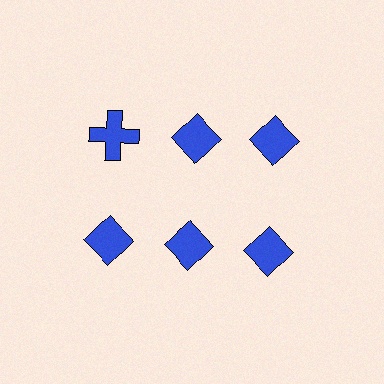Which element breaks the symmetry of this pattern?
The blue cross in the top row, leftmost column breaks the symmetry. All other shapes are blue diamonds.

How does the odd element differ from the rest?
It has a different shape: cross instead of diamond.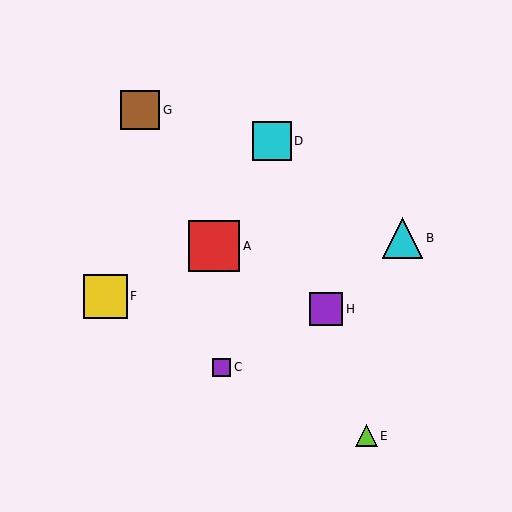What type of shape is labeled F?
Shape F is a yellow square.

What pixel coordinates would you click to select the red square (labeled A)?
Click at (214, 246) to select the red square A.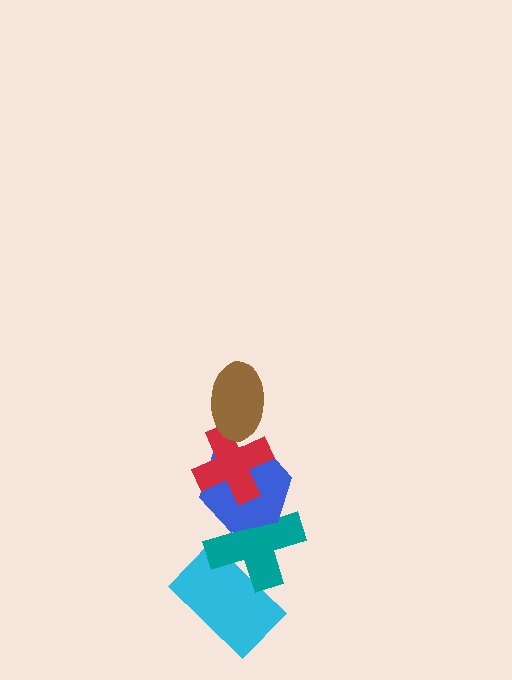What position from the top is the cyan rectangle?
The cyan rectangle is 5th from the top.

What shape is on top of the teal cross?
The blue hexagon is on top of the teal cross.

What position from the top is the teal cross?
The teal cross is 4th from the top.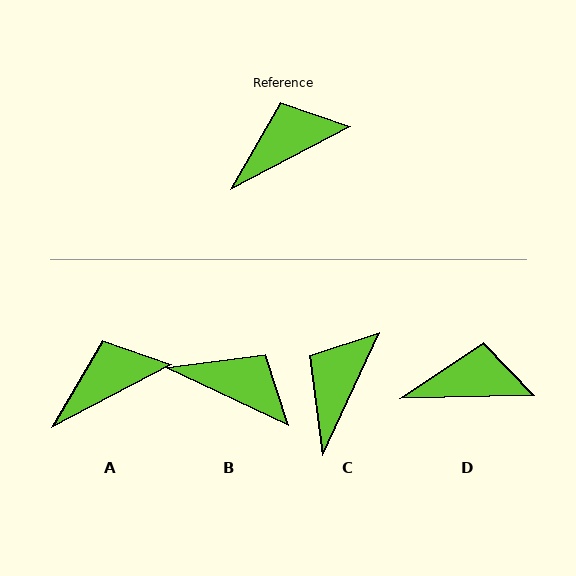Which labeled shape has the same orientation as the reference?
A.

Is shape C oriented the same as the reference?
No, it is off by about 37 degrees.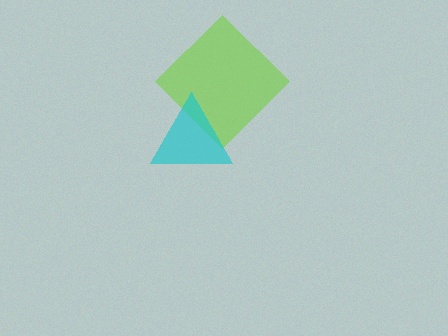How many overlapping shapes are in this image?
There are 2 overlapping shapes in the image.